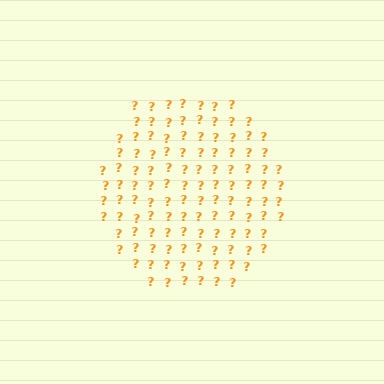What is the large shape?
The large shape is a hexagon.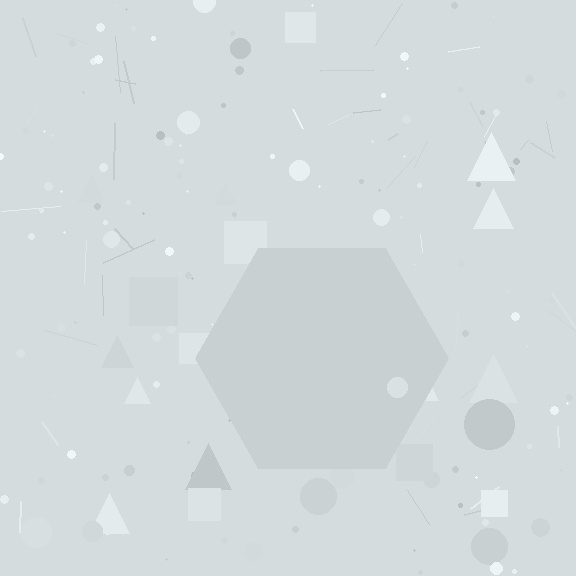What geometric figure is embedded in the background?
A hexagon is embedded in the background.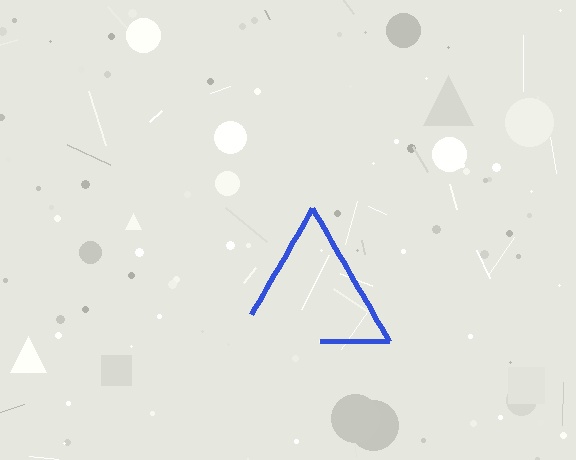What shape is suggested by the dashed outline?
The dashed outline suggests a triangle.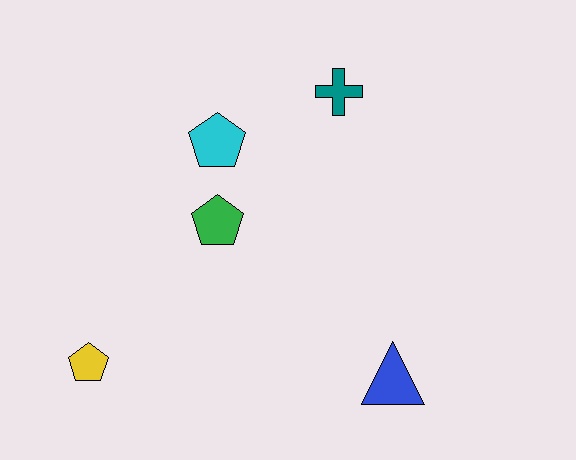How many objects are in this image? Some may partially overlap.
There are 5 objects.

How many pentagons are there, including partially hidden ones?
There are 3 pentagons.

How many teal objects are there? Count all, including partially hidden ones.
There is 1 teal object.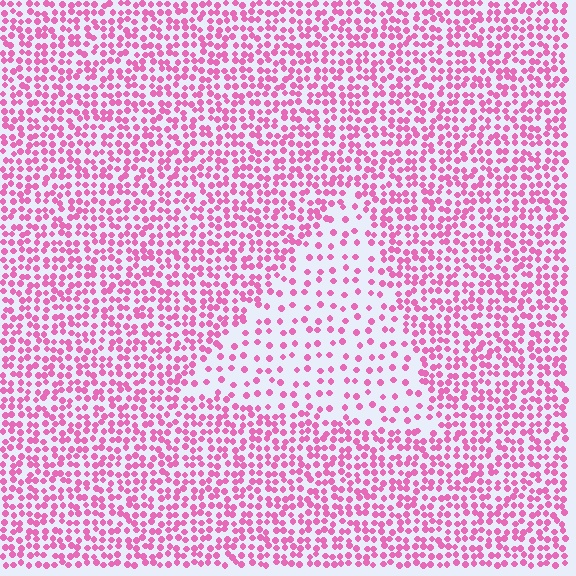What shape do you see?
I see a triangle.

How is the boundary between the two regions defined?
The boundary is defined by a change in element density (approximately 2.3x ratio). All elements are the same color, size, and shape.